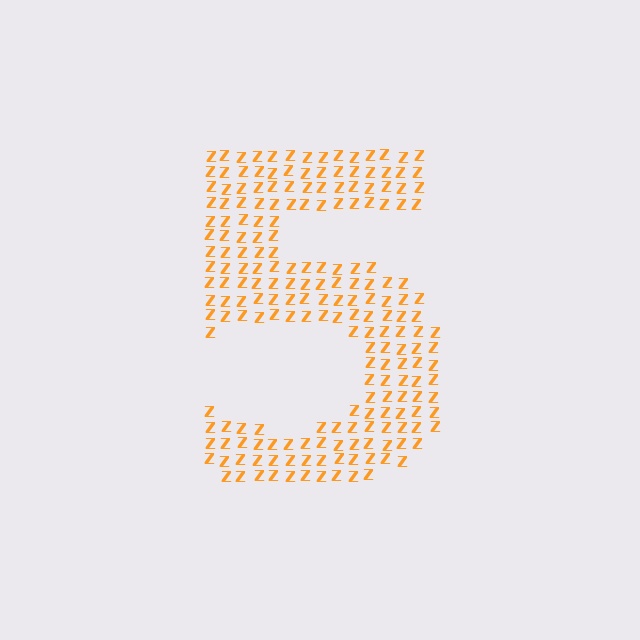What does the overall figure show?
The overall figure shows the digit 5.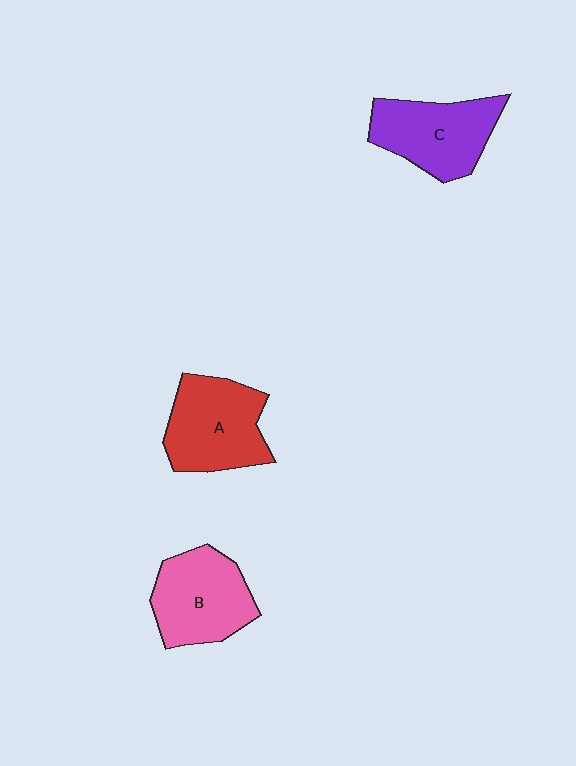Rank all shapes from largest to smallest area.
From largest to smallest: A (red), B (pink), C (purple).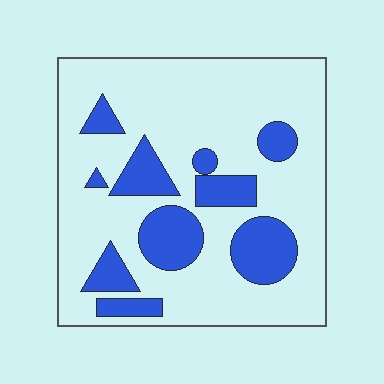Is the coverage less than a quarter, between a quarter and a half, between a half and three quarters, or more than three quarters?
Less than a quarter.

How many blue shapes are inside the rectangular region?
10.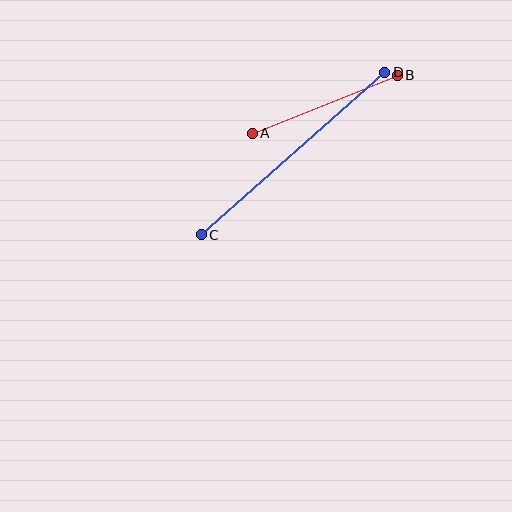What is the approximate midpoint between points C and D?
The midpoint is at approximately (293, 154) pixels.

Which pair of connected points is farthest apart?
Points C and D are farthest apart.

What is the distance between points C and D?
The distance is approximately 245 pixels.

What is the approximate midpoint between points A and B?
The midpoint is at approximately (325, 104) pixels.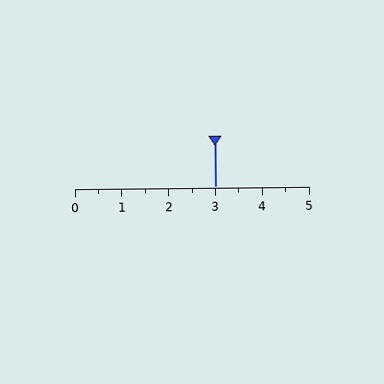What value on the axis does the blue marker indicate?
The marker indicates approximately 3.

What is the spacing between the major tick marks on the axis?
The major ticks are spaced 1 apart.